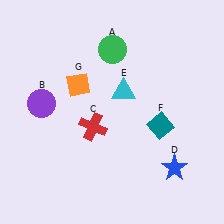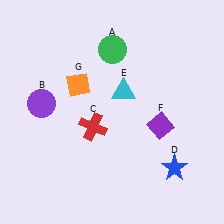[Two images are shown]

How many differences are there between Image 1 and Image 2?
There is 1 difference between the two images.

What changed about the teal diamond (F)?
In Image 1, F is teal. In Image 2, it changed to purple.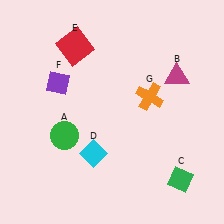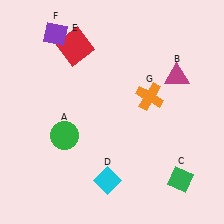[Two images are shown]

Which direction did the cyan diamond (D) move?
The cyan diamond (D) moved down.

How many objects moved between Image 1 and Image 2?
2 objects moved between the two images.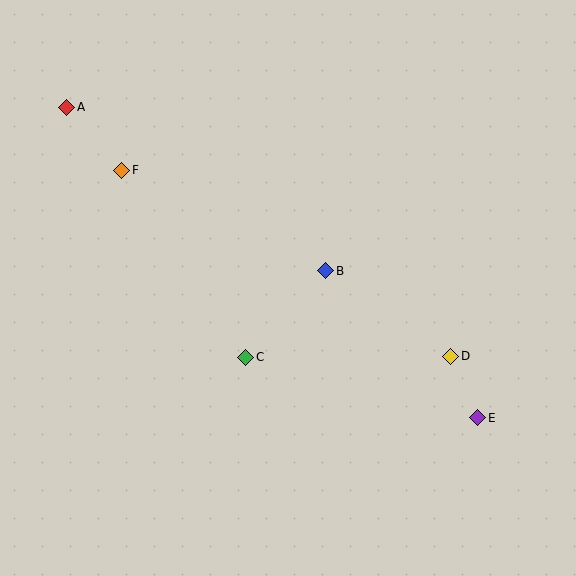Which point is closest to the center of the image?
Point B at (326, 271) is closest to the center.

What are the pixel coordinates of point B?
Point B is at (326, 271).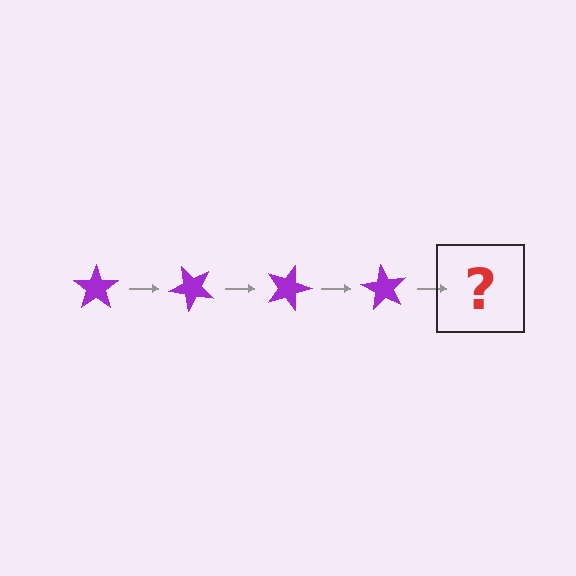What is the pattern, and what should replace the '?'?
The pattern is that the star rotates 45 degrees each step. The '?' should be a purple star rotated 180 degrees.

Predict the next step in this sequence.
The next step is a purple star rotated 180 degrees.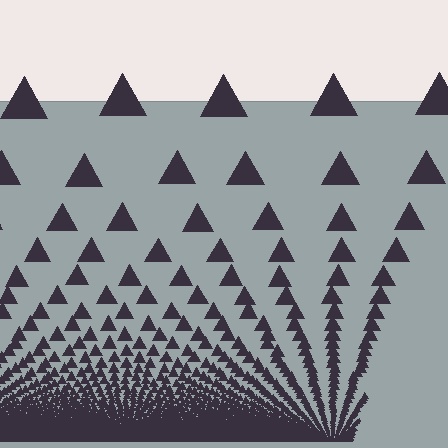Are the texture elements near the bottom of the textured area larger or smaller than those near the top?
Smaller. The gradient is inverted — elements near the bottom are smaller and denser.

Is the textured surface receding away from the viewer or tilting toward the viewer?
The surface appears to tilt toward the viewer. Texture elements get larger and sparser toward the top.